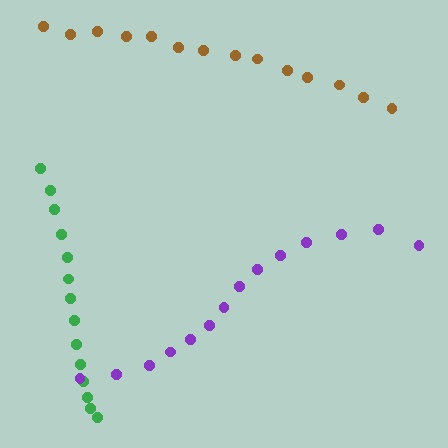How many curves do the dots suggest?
There are 3 distinct paths.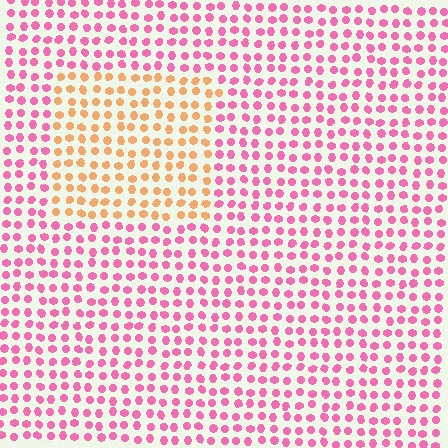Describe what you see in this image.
The image is filled with small pink elements in a uniform arrangement. A rectangle-shaped region is visible where the elements are tinted to a slightly different hue, forming a subtle color boundary.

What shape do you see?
I see a rectangle.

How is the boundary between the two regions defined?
The boundary is defined purely by a slight shift in hue (about 60 degrees). Spacing, size, and orientation are identical on both sides.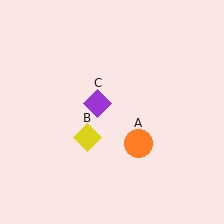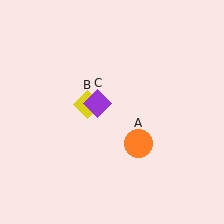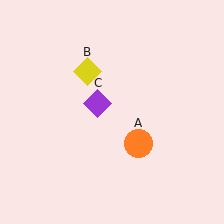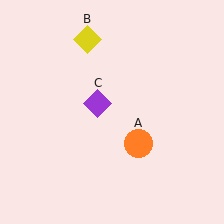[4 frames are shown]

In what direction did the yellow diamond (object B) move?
The yellow diamond (object B) moved up.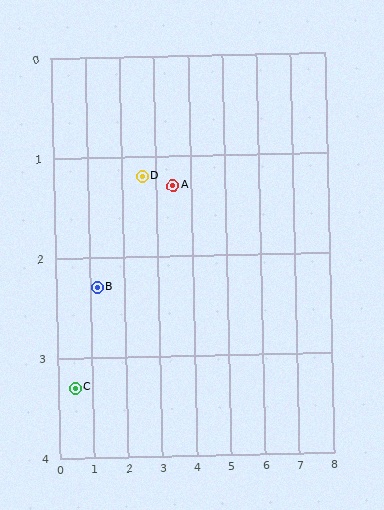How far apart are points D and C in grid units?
Points D and C are about 3.0 grid units apart.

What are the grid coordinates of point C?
Point C is at approximately (0.5, 3.3).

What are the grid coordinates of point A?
Point A is at approximately (3.5, 1.3).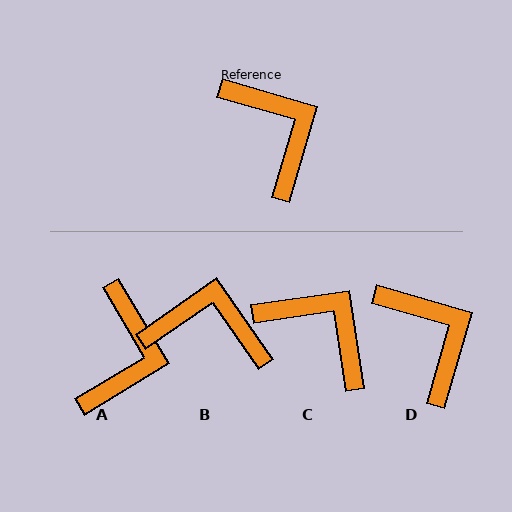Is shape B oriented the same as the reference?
No, it is off by about 51 degrees.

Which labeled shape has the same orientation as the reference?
D.